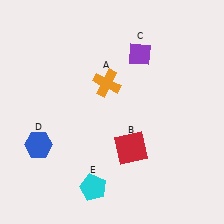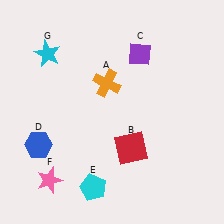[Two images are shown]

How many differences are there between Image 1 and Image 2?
There are 2 differences between the two images.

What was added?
A pink star (F), a cyan star (G) were added in Image 2.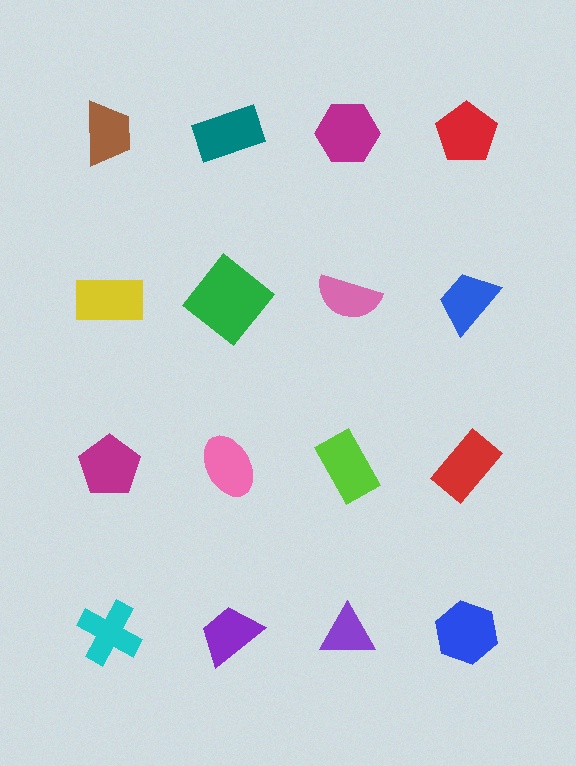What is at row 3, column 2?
A pink ellipse.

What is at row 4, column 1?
A cyan cross.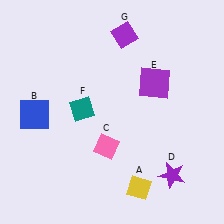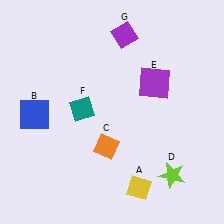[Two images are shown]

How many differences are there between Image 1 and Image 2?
There are 2 differences between the two images.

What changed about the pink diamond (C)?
In Image 1, C is pink. In Image 2, it changed to orange.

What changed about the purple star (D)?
In Image 1, D is purple. In Image 2, it changed to lime.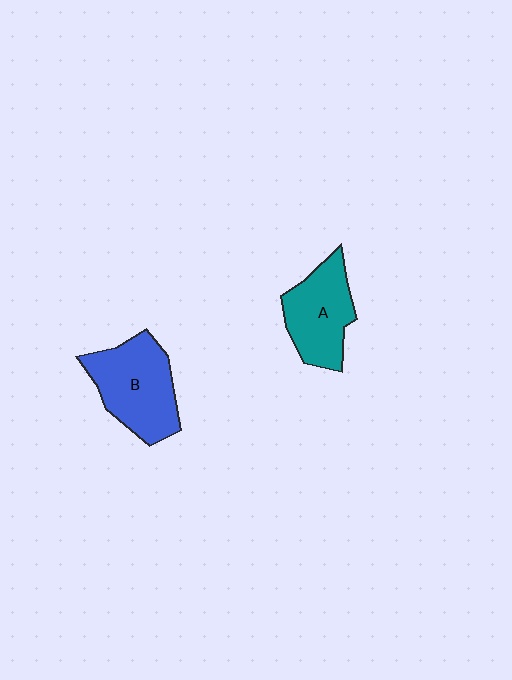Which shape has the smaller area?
Shape A (teal).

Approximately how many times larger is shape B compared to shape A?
Approximately 1.2 times.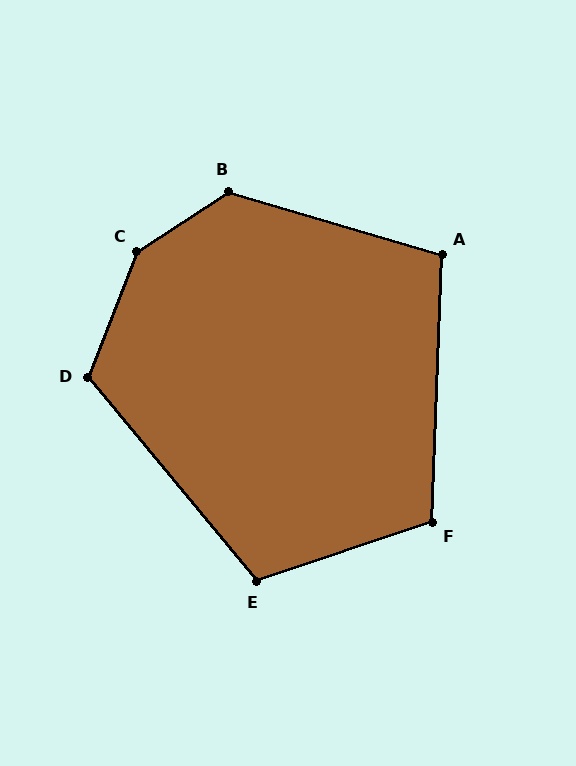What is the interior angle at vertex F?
Approximately 111 degrees (obtuse).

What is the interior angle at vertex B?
Approximately 130 degrees (obtuse).